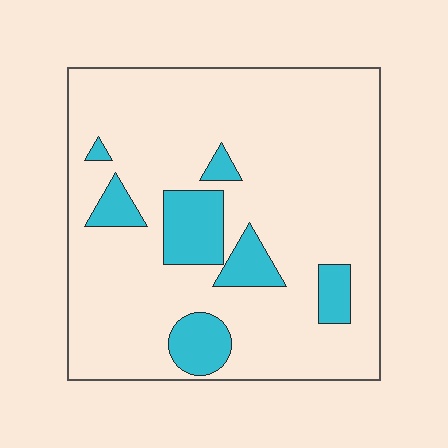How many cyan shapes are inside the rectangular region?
7.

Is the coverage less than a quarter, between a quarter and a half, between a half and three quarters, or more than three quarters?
Less than a quarter.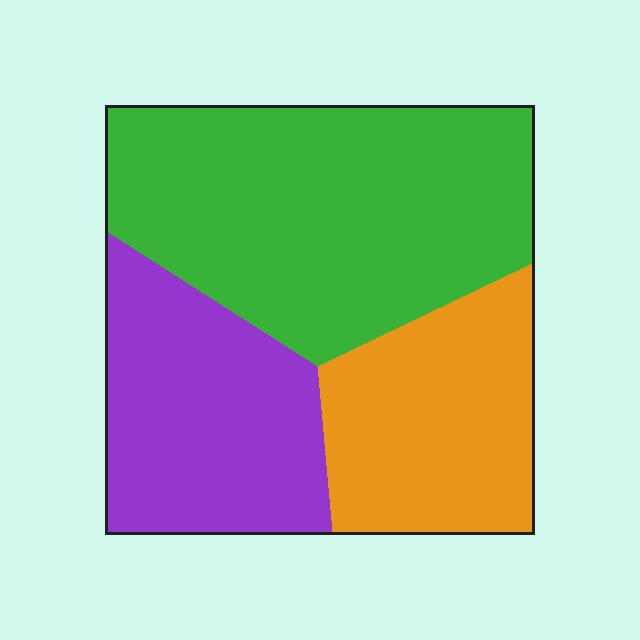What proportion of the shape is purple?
Purple covers roughly 30% of the shape.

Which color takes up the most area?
Green, at roughly 45%.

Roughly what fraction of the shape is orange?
Orange covers 25% of the shape.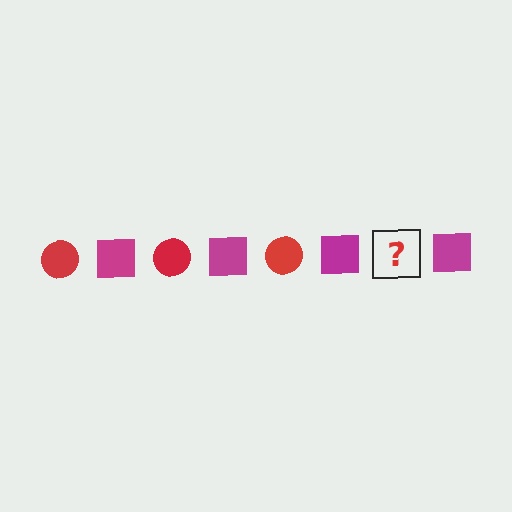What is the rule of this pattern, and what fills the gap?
The rule is that the pattern alternates between red circle and magenta square. The gap should be filled with a red circle.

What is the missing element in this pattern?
The missing element is a red circle.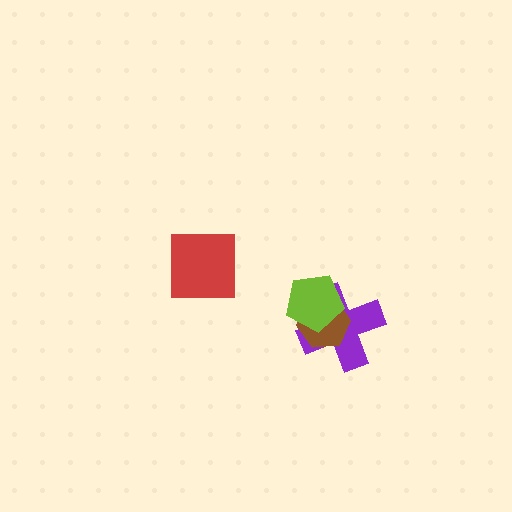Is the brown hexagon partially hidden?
Yes, it is partially covered by another shape.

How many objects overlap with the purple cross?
2 objects overlap with the purple cross.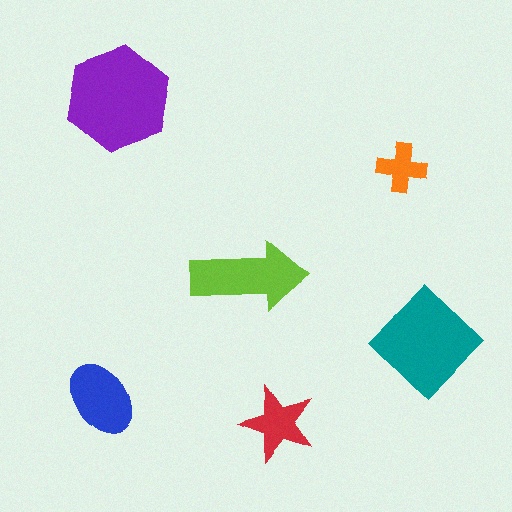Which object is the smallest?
The orange cross.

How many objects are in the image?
There are 6 objects in the image.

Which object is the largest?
The purple hexagon.